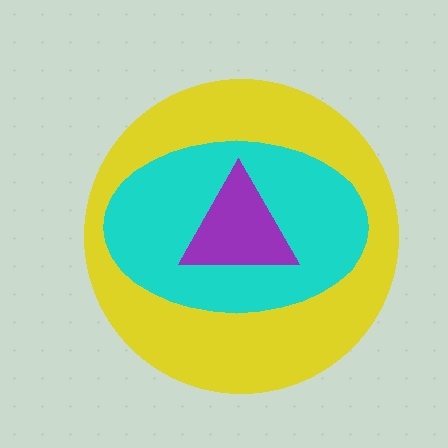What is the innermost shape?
The purple triangle.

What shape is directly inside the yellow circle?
The cyan ellipse.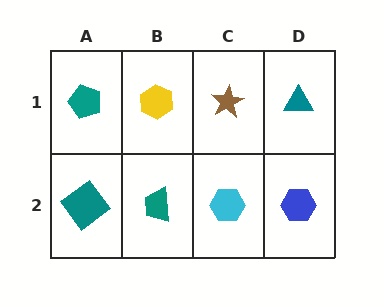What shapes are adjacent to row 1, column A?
A teal diamond (row 2, column A), a yellow hexagon (row 1, column B).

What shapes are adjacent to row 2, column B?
A yellow hexagon (row 1, column B), a teal diamond (row 2, column A), a cyan hexagon (row 2, column C).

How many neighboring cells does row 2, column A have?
2.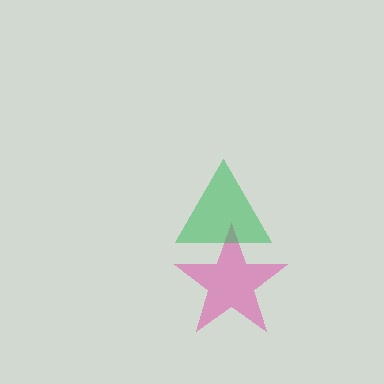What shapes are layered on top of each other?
The layered shapes are: a pink star, a green triangle.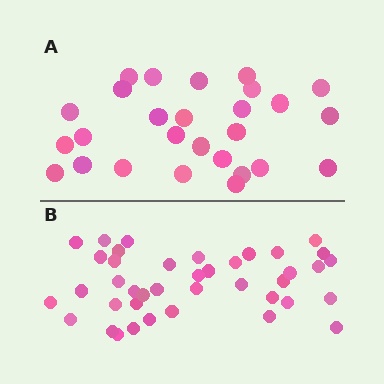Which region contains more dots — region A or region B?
Region B (the bottom region) has more dots.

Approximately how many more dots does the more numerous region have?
Region B has approximately 15 more dots than region A.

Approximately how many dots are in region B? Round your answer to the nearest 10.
About 40 dots.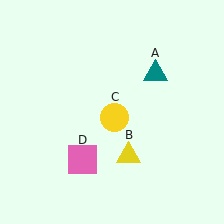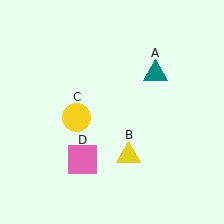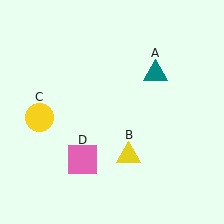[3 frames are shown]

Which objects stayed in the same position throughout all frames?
Teal triangle (object A) and yellow triangle (object B) and pink square (object D) remained stationary.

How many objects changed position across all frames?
1 object changed position: yellow circle (object C).